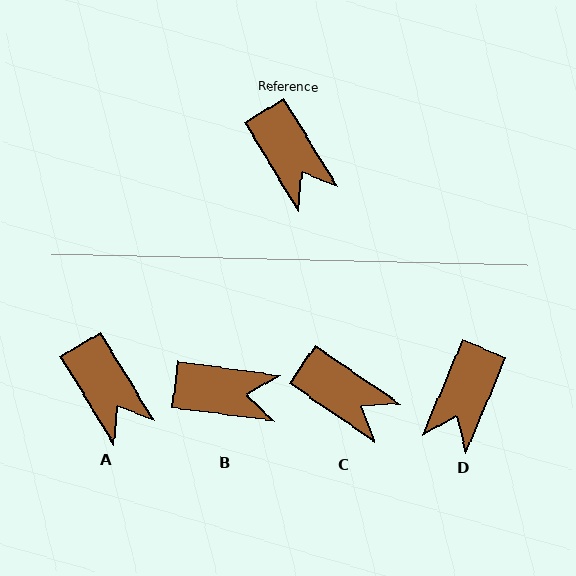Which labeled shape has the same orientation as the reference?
A.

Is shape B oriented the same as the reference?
No, it is off by about 51 degrees.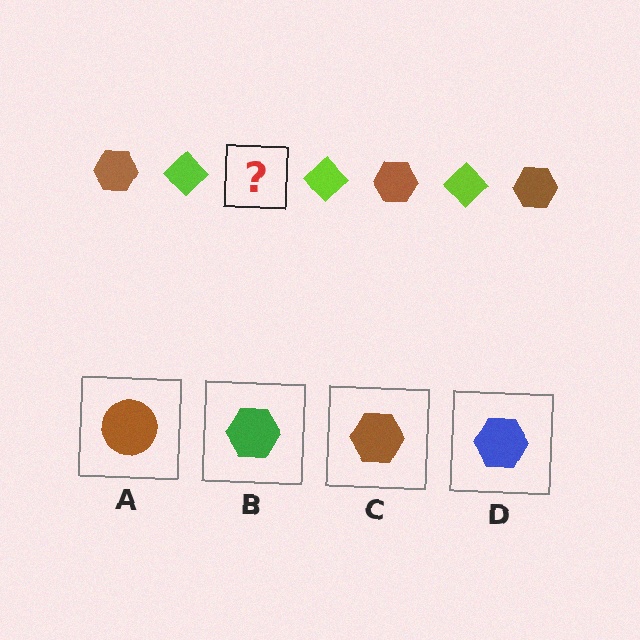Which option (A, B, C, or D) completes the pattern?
C.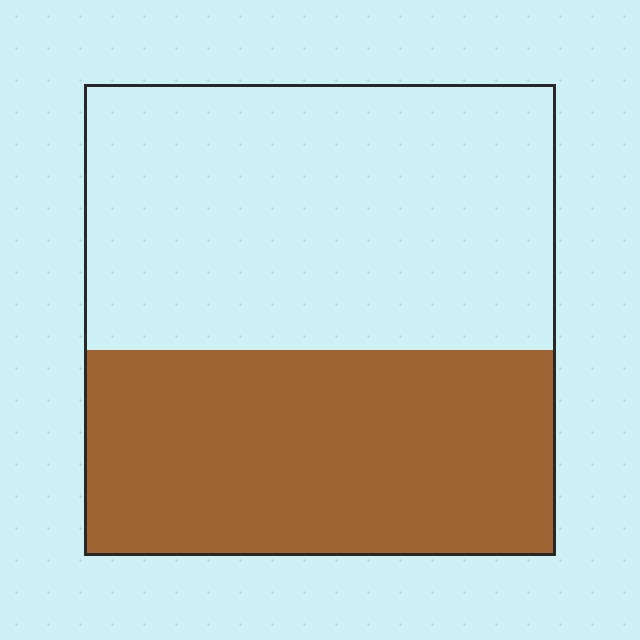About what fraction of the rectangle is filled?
About two fifths (2/5).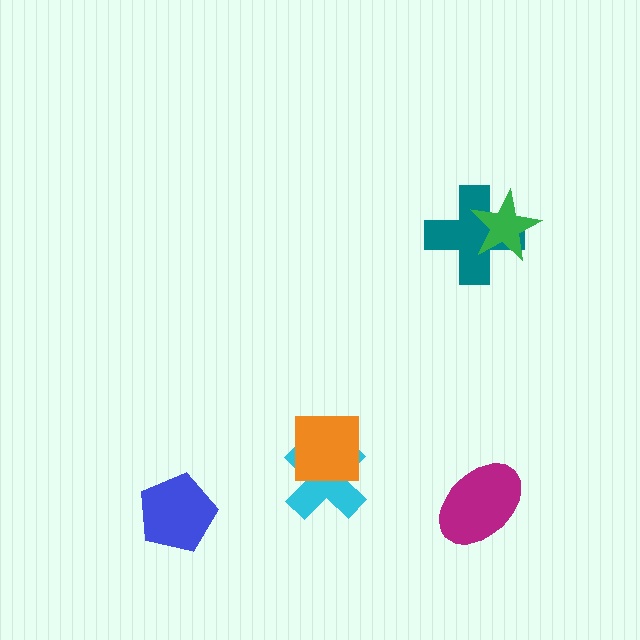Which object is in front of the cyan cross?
The orange square is in front of the cyan cross.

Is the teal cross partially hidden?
Yes, it is partially covered by another shape.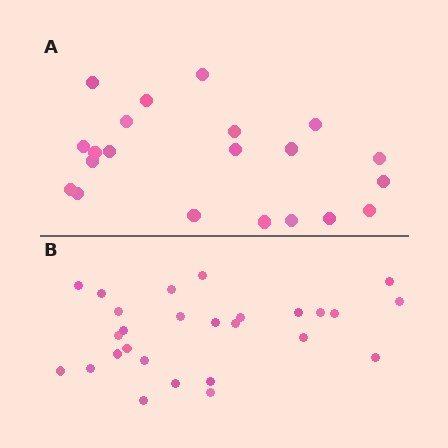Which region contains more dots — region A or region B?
Region B (the bottom region) has more dots.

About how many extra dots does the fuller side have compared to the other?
Region B has about 6 more dots than region A.